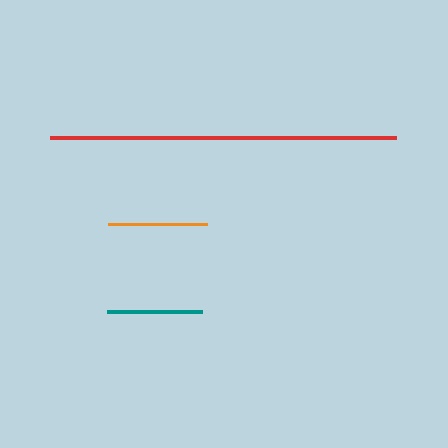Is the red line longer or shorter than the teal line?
The red line is longer than the teal line.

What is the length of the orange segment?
The orange segment is approximately 99 pixels long.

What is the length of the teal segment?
The teal segment is approximately 95 pixels long.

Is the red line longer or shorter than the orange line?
The red line is longer than the orange line.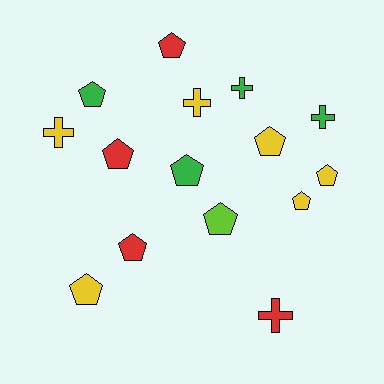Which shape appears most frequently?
Pentagon, with 10 objects.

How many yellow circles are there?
There are no yellow circles.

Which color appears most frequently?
Yellow, with 6 objects.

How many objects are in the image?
There are 15 objects.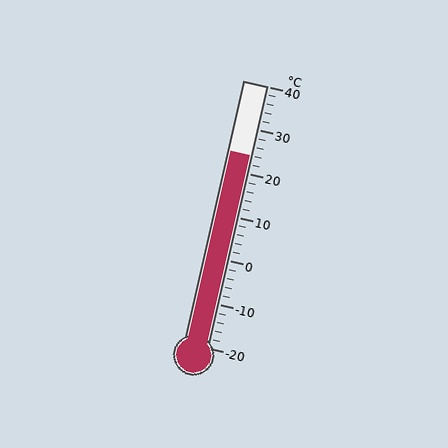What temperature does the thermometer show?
The thermometer shows approximately 24°C.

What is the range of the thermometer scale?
The thermometer scale ranges from -20°C to 40°C.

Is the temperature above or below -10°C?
The temperature is above -10°C.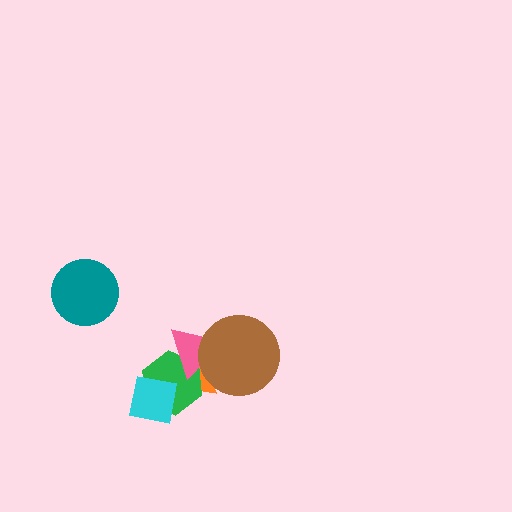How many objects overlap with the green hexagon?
3 objects overlap with the green hexagon.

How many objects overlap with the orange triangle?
4 objects overlap with the orange triangle.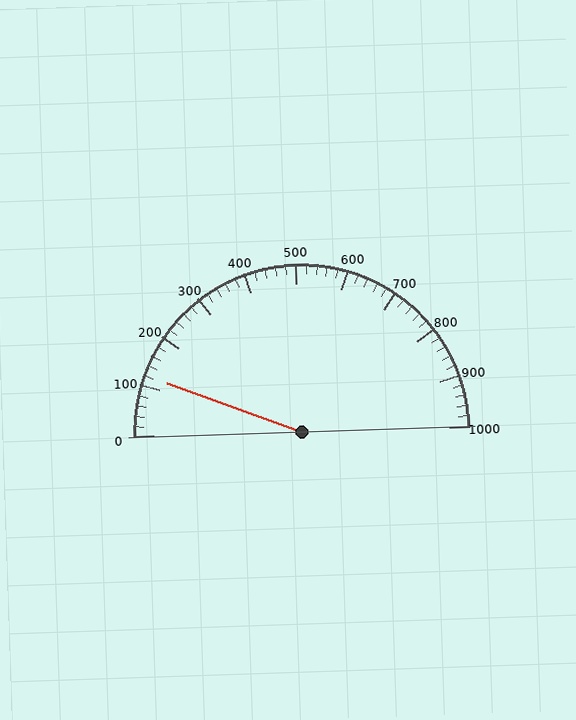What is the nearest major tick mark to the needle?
The nearest major tick mark is 100.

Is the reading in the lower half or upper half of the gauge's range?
The reading is in the lower half of the range (0 to 1000).